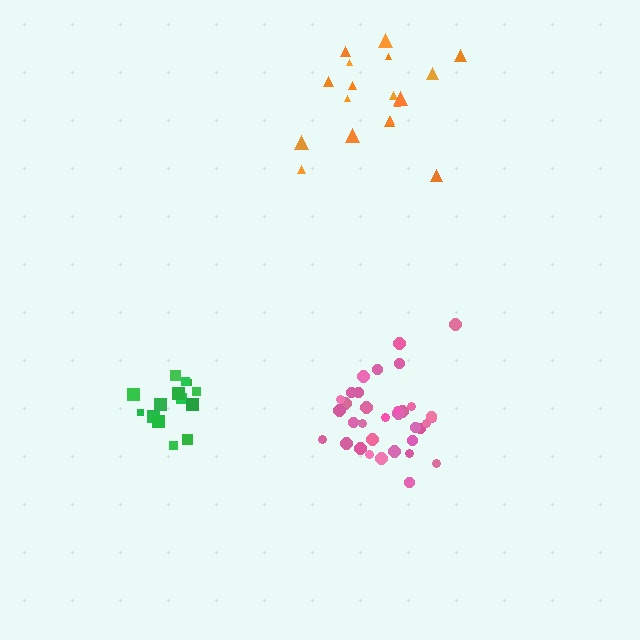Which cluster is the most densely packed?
Pink.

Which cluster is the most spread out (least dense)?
Orange.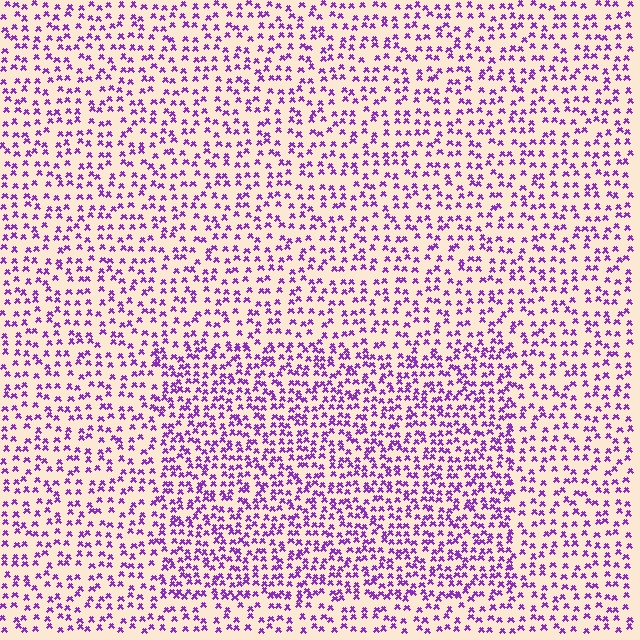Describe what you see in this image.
The image contains small purple elements arranged at two different densities. A rectangle-shaped region is visible where the elements are more densely packed than the surrounding area.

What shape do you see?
I see a rectangle.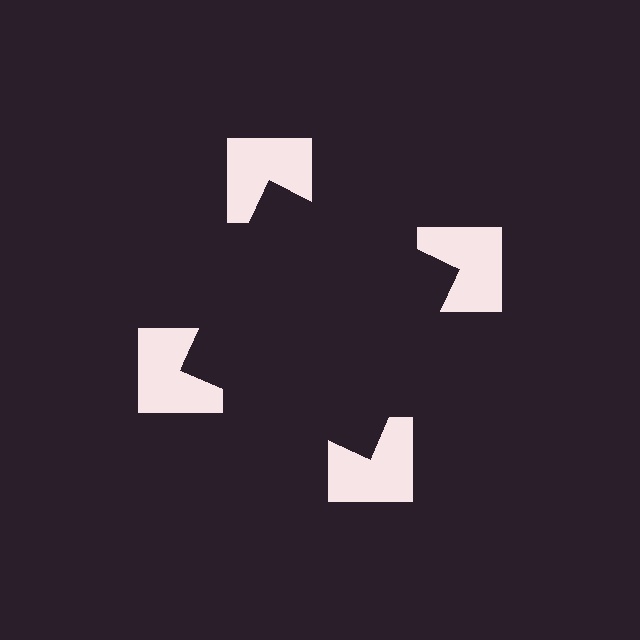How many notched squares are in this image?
There are 4 — one at each vertex of the illusory square.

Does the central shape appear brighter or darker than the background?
It typically appears slightly darker than the background, even though no actual brightness change is drawn.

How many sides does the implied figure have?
4 sides.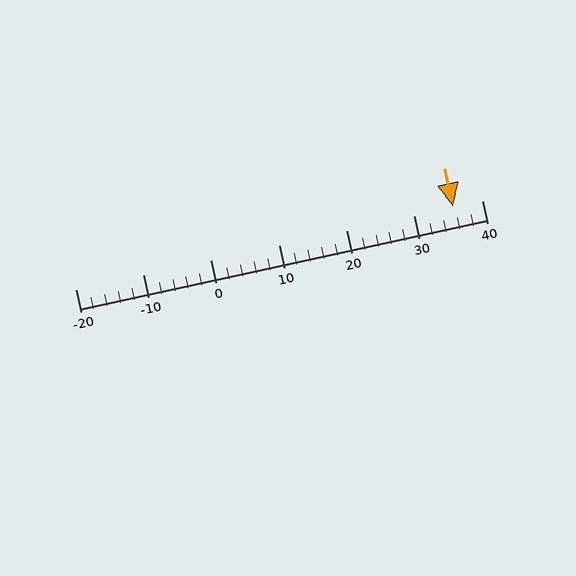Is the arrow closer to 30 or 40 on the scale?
The arrow is closer to 40.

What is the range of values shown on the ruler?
The ruler shows values from -20 to 40.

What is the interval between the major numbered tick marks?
The major tick marks are spaced 10 units apart.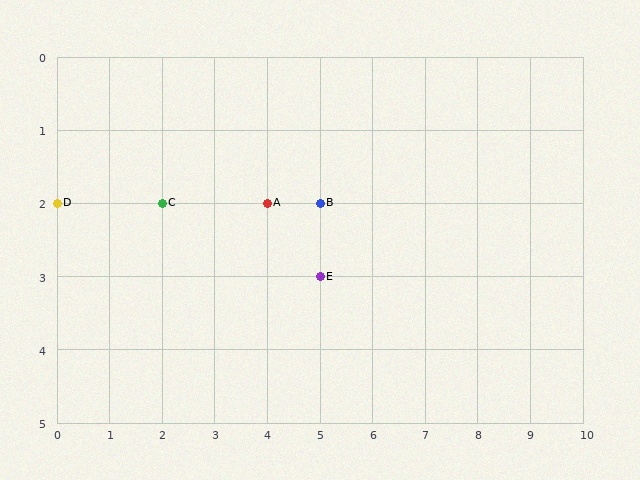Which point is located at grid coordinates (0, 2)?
Point D is at (0, 2).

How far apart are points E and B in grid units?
Points E and B are 1 row apart.